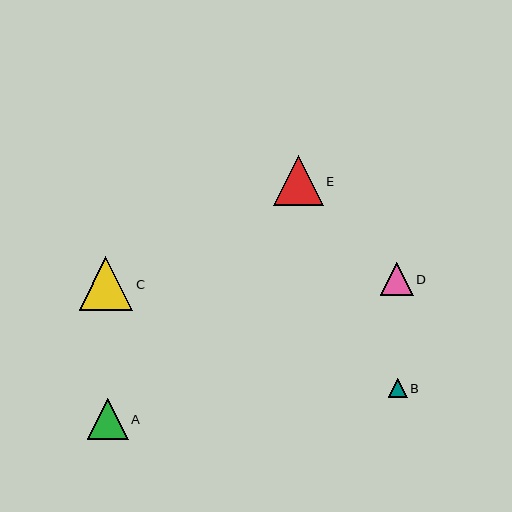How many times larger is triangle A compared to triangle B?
Triangle A is approximately 2.2 times the size of triangle B.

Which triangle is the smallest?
Triangle B is the smallest with a size of approximately 19 pixels.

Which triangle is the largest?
Triangle C is the largest with a size of approximately 53 pixels.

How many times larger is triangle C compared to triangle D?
Triangle C is approximately 1.6 times the size of triangle D.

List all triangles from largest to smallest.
From largest to smallest: C, E, A, D, B.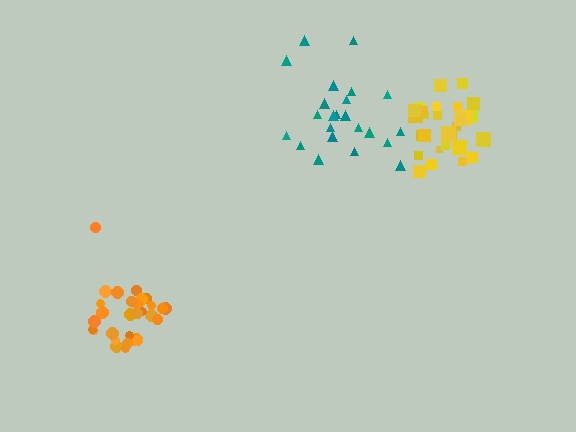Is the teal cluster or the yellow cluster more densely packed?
Yellow.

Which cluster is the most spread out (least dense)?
Teal.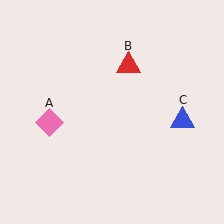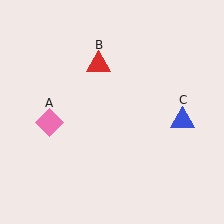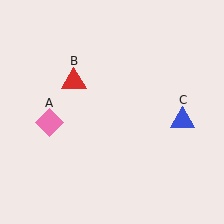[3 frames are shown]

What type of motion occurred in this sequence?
The red triangle (object B) rotated counterclockwise around the center of the scene.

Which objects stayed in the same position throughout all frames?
Pink diamond (object A) and blue triangle (object C) remained stationary.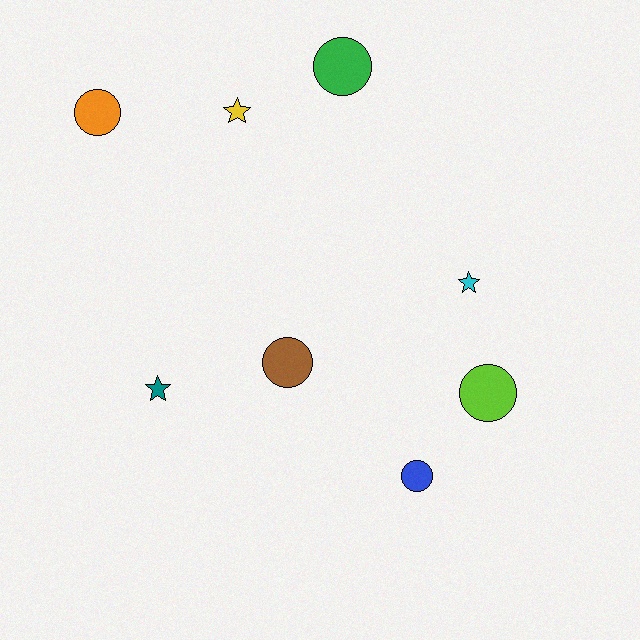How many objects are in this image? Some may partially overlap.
There are 8 objects.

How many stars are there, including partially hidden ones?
There are 3 stars.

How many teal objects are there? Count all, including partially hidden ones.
There is 1 teal object.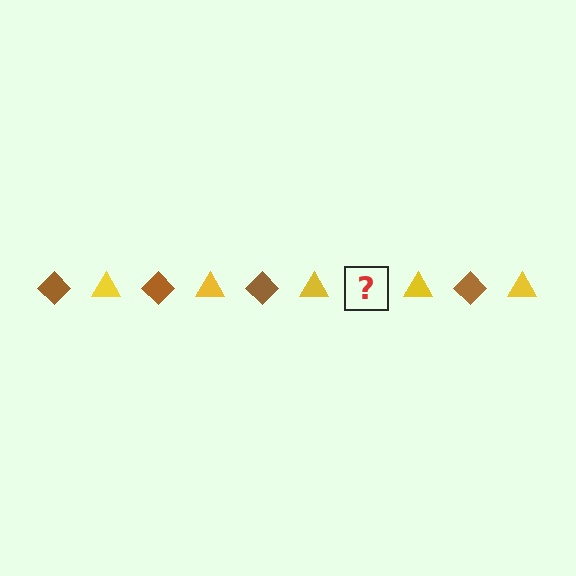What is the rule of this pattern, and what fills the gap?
The rule is that the pattern alternates between brown diamond and yellow triangle. The gap should be filled with a brown diamond.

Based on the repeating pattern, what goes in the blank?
The blank should be a brown diamond.